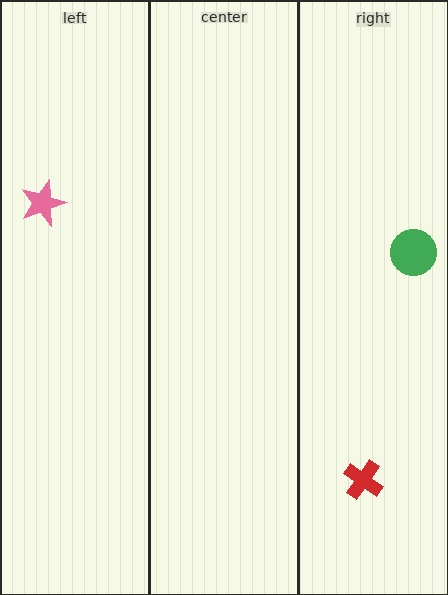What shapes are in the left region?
The pink star.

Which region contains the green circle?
The right region.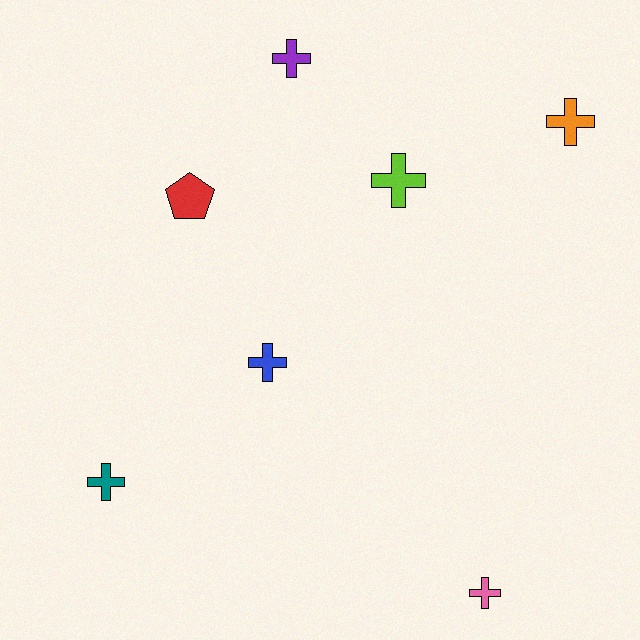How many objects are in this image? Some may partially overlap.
There are 7 objects.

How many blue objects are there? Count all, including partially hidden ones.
There is 1 blue object.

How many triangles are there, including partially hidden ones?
There are no triangles.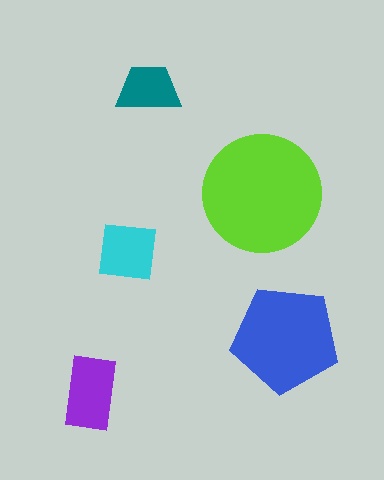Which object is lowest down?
The purple rectangle is bottommost.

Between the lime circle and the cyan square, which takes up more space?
The lime circle.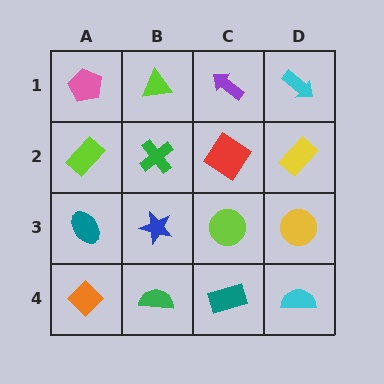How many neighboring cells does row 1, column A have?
2.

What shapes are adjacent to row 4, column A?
A teal ellipse (row 3, column A), a green semicircle (row 4, column B).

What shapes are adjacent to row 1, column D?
A yellow rectangle (row 2, column D), a purple arrow (row 1, column C).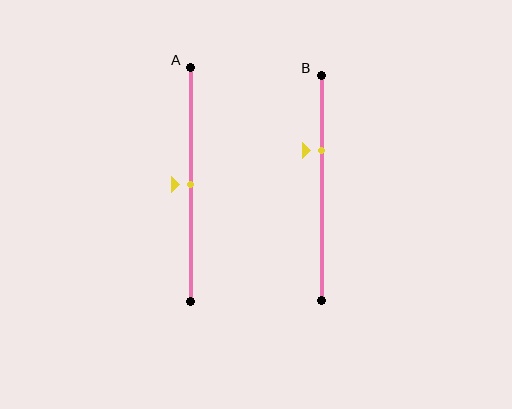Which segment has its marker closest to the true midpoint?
Segment A has its marker closest to the true midpoint.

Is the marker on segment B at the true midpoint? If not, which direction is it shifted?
No, the marker on segment B is shifted upward by about 17% of the segment length.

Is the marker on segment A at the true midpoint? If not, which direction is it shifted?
Yes, the marker on segment A is at the true midpoint.